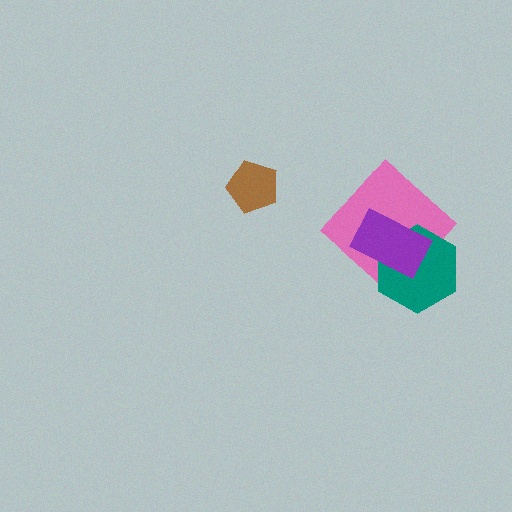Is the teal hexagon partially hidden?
Yes, it is partially covered by another shape.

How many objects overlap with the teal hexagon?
2 objects overlap with the teal hexagon.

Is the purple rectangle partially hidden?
No, no other shape covers it.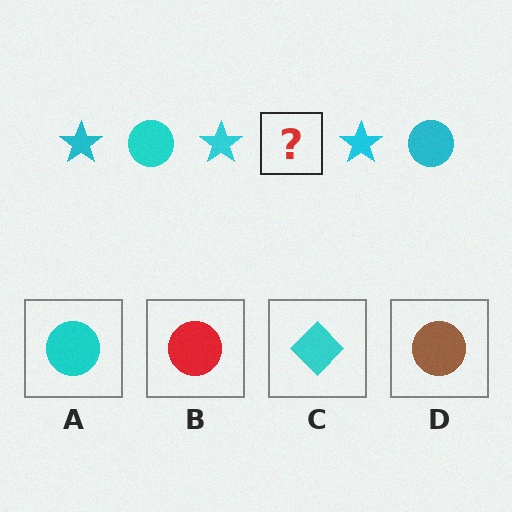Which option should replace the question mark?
Option A.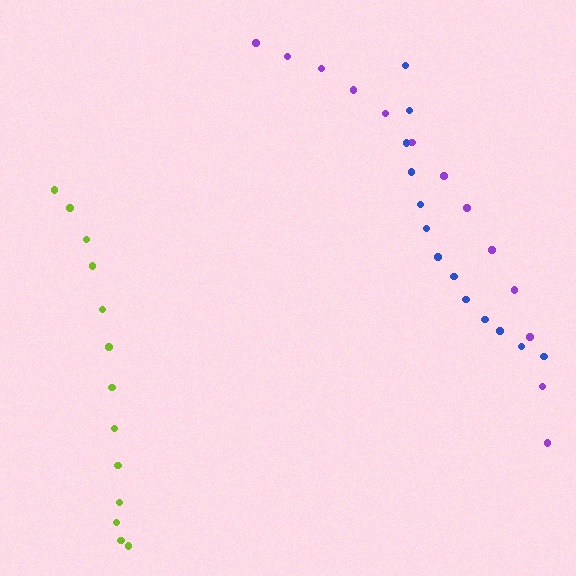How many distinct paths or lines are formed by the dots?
There are 3 distinct paths.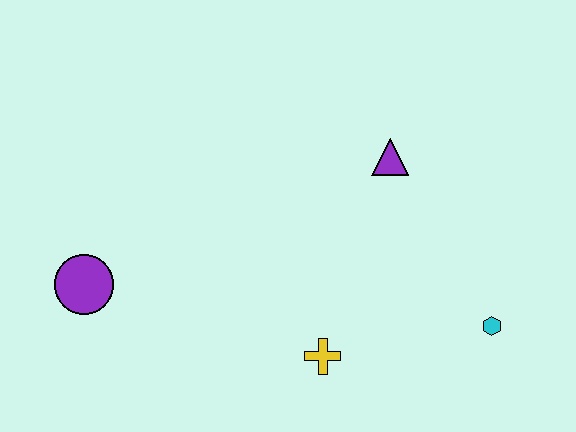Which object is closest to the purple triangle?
The cyan hexagon is closest to the purple triangle.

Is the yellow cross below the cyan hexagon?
Yes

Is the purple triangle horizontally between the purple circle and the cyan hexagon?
Yes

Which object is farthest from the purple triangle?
The purple circle is farthest from the purple triangle.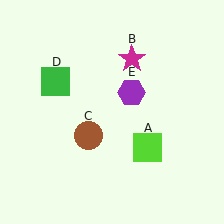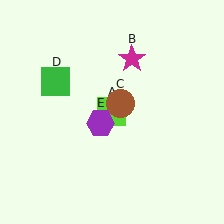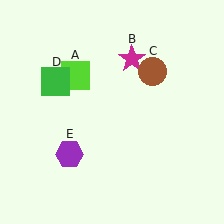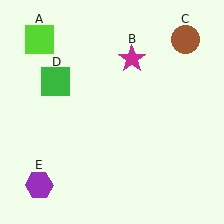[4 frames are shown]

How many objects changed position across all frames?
3 objects changed position: lime square (object A), brown circle (object C), purple hexagon (object E).